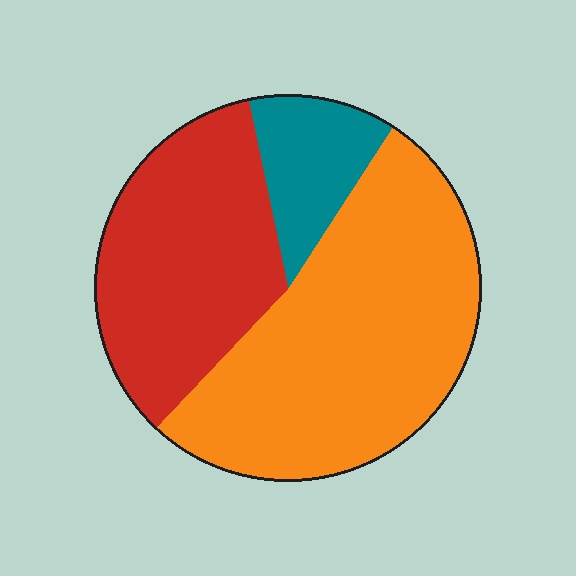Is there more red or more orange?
Orange.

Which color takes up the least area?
Teal, at roughly 10%.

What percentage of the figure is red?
Red covers roughly 35% of the figure.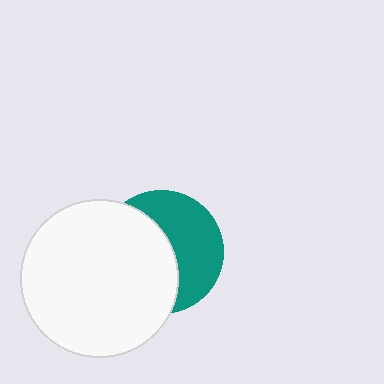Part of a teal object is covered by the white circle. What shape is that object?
It is a circle.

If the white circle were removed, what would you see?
You would see the complete teal circle.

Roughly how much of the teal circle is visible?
About half of it is visible (roughly 47%).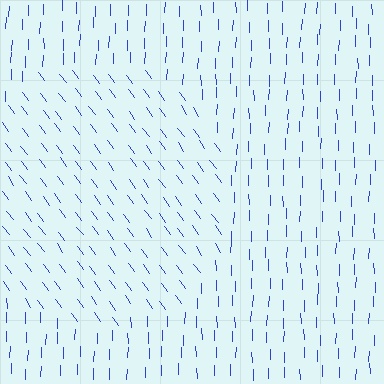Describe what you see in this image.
The image is filled with small blue line segments. A circle region in the image has lines oriented differently from the surrounding lines, creating a visible texture boundary.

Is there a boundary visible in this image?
Yes, there is a texture boundary formed by a change in line orientation.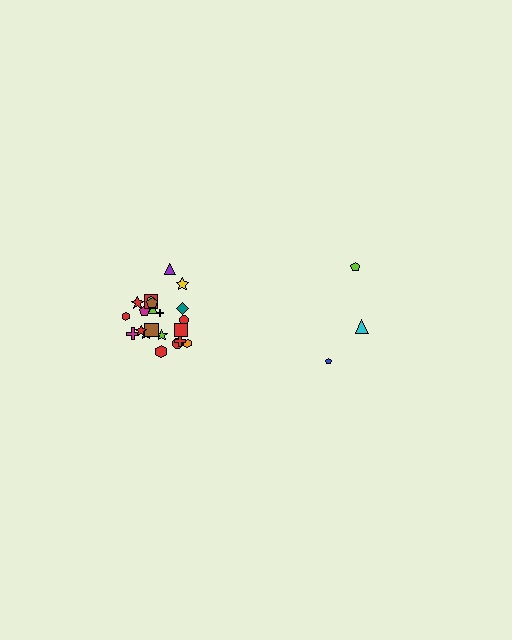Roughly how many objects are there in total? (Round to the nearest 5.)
Roughly 25 objects in total.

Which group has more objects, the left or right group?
The left group.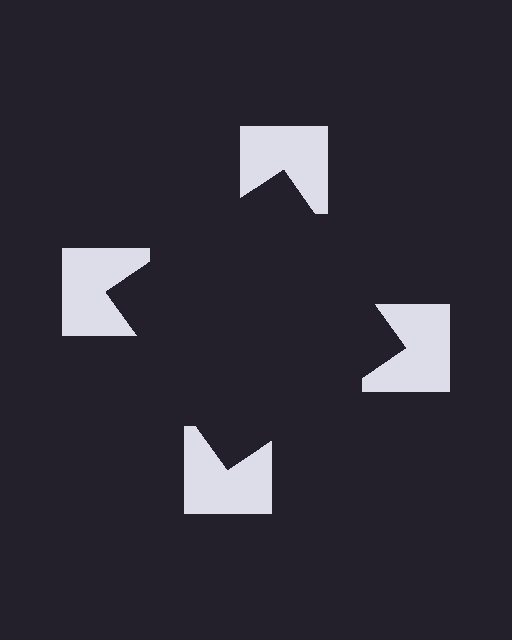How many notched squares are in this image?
There are 4 — one at each vertex of the illusory square.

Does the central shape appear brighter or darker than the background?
It typically appears slightly darker than the background, even though no actual brightness change is drawn.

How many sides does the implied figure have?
4 sides.